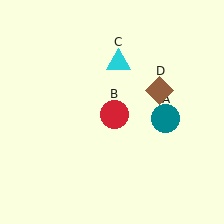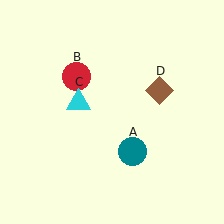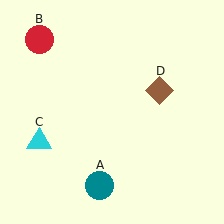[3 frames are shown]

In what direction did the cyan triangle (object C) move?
The cyan triangle (object C) moved down and to the left.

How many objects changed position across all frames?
3 objects changed position: teal circle (object A), red circle (object B), cyan triangle (object C).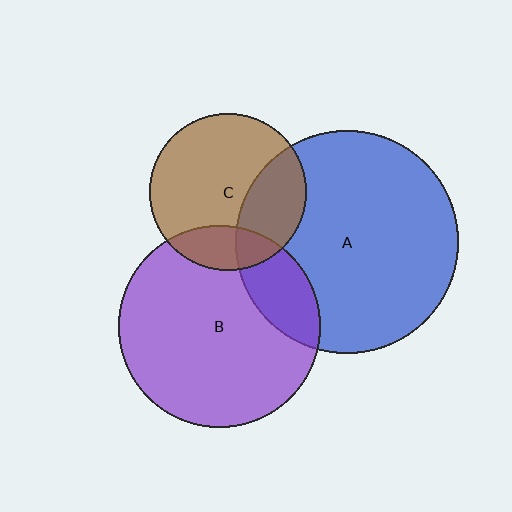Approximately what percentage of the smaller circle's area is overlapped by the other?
Approximately 30%.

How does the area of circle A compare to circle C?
Approximately 2.0 times.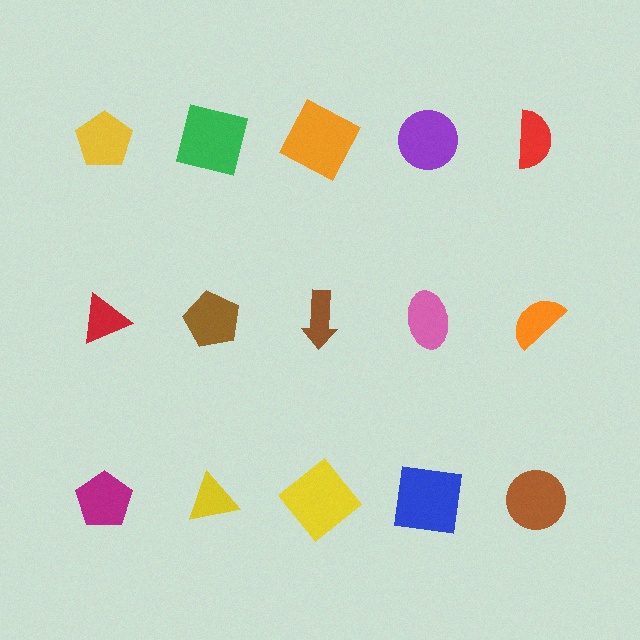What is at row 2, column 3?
A brown arrow.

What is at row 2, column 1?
A red triangle.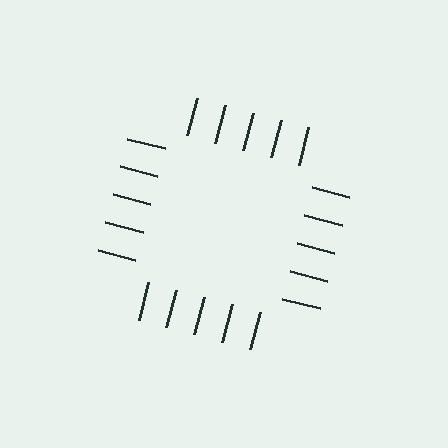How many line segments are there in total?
20 — 5 along each of the 4 edges.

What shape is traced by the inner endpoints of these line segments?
An illusory square — the line segments terminate on its edges but no continuous stroke is drawn.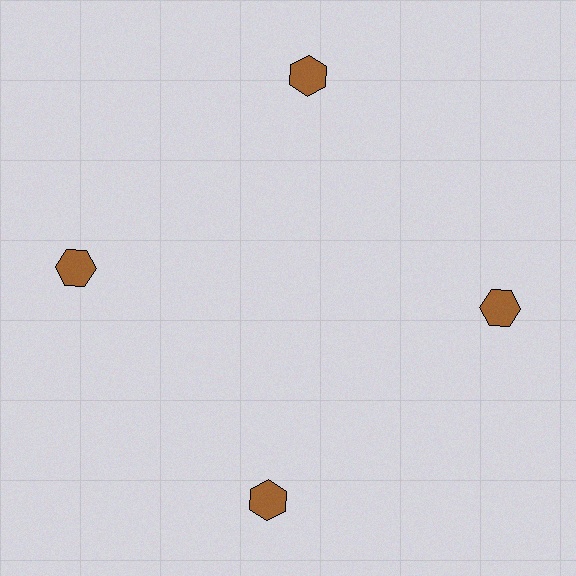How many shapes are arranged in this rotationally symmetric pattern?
There are 4 shapes, arranged in 4 groups of 1.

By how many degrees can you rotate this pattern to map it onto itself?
The pattern maps onto itself every 90 degrees of rotation.